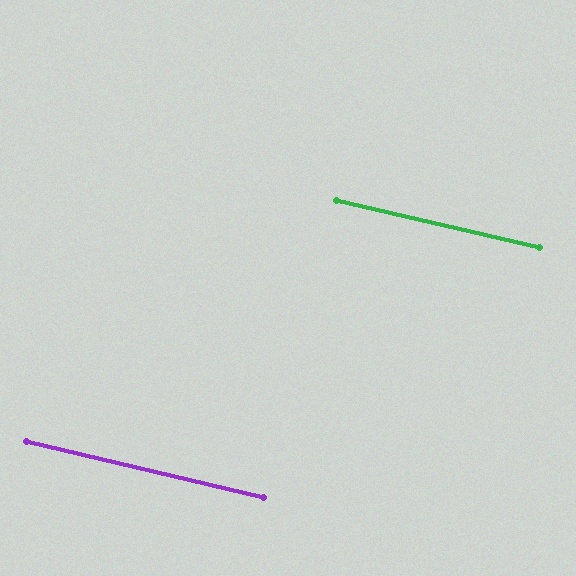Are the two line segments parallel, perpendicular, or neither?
Parallel — their directions differ by only 0.1°.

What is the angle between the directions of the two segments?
Approximately 0 degrees.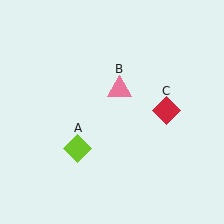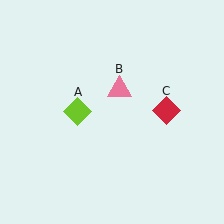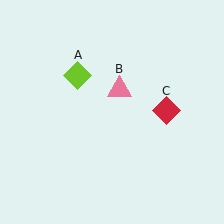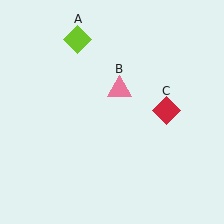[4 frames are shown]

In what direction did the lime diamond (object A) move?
The lime diamond (object A) moved up.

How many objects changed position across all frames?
1 object changed position: lime diamond (object A).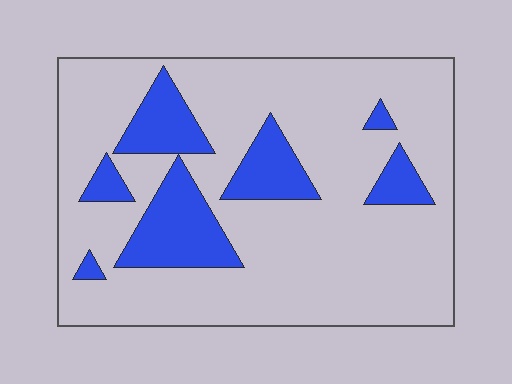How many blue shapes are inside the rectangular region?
7.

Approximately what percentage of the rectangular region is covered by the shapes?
Approximately 20%.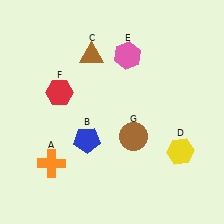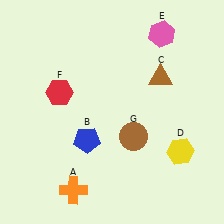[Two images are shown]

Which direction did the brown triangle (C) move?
The brown triangle (C) moved right.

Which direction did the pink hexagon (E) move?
The pink hexagon (E) moved right.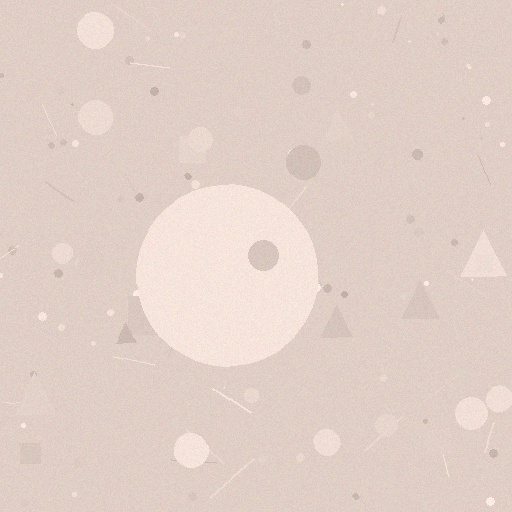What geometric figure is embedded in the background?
A circle is embedded in the background.